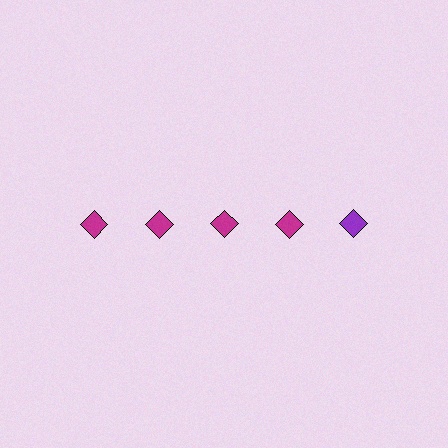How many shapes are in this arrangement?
There are 5 shapes arranged in a grid pattern.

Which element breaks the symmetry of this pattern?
The purple diamond in the top row, rightmost column breaks the symmetry. All other shapes are magenta diamonds.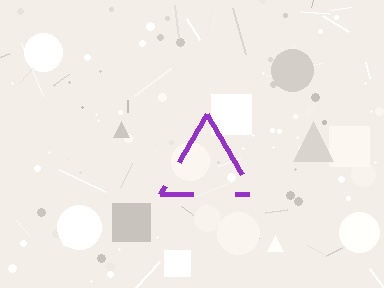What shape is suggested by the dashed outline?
The dashed outline suggests a triangle.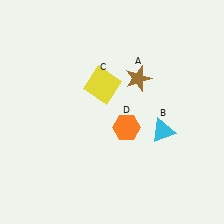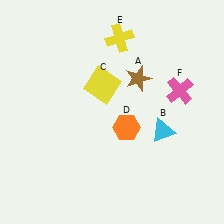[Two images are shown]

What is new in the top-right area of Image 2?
A yellow cross (E) was added in the top-right area of Image 2.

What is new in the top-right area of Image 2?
A pink cross (F) was added in the top-right area of Image 2.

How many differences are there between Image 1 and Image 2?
There are 2 differences between the two images.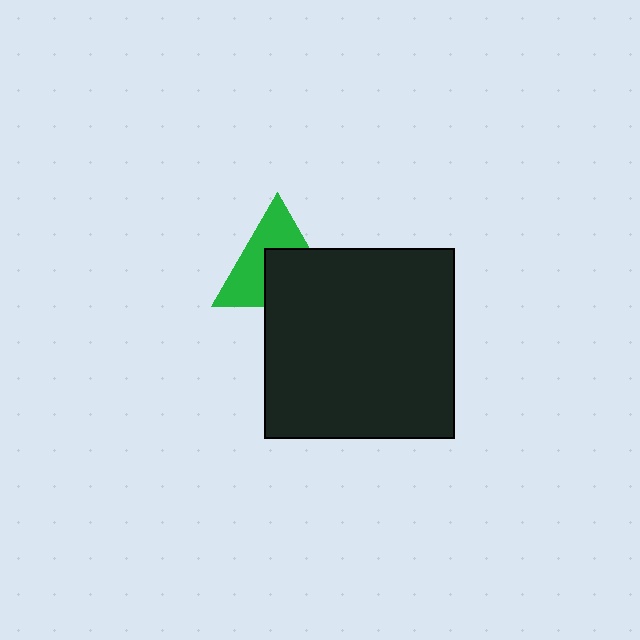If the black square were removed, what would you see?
You would see the complete green triangle.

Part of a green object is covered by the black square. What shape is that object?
It is a triangle.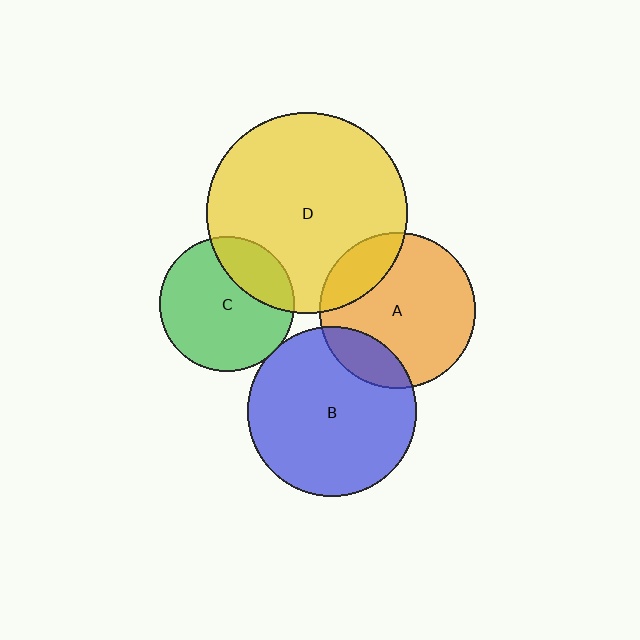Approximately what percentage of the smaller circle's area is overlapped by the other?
Approximately 15%.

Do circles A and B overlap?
Yes.